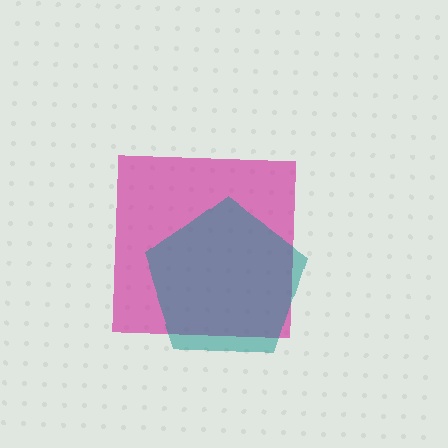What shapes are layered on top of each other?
The layered shapes are: a magenta square, a teal pentagon.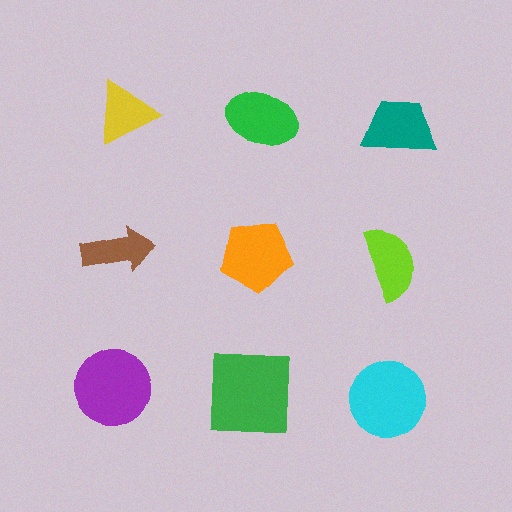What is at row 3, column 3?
A cyan circle.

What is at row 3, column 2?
A green square.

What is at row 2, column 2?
An orange pentagon.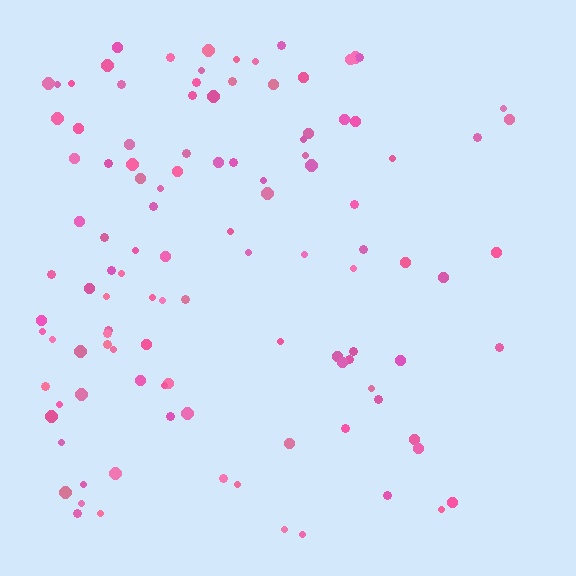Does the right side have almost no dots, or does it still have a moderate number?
Still a moderate number, just noticeably fewer than the left.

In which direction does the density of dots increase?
From right to left, with the left side densest.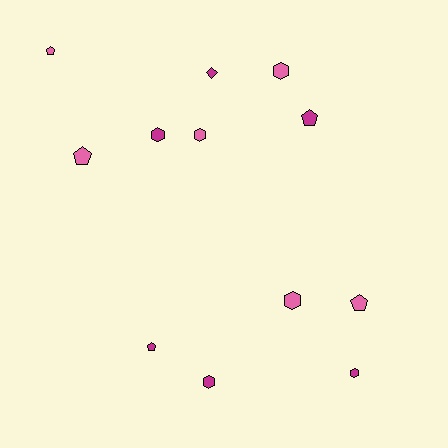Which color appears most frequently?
Magenta, with 6 objects.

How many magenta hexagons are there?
There are 3 magenta hexagons.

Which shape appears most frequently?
Hexagon, with 6 objects.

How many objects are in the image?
There are 12 objects.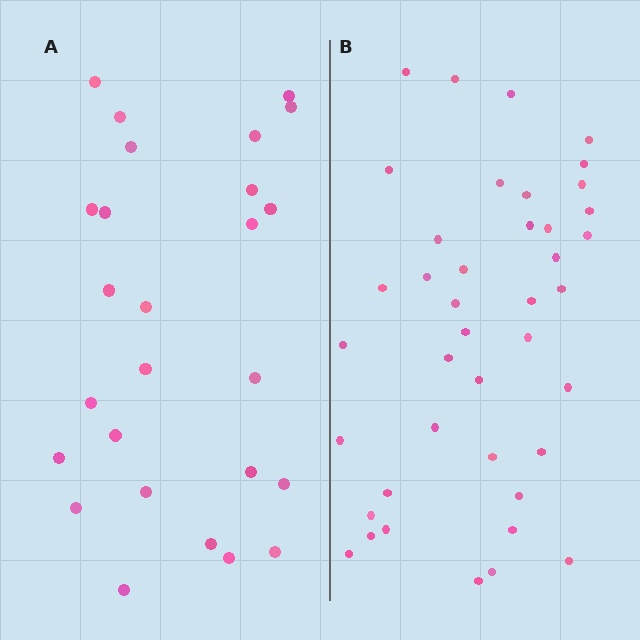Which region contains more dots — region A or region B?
Region B (the right region) has more dots.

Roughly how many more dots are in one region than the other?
Region B has approximately 15 more dots than region A.